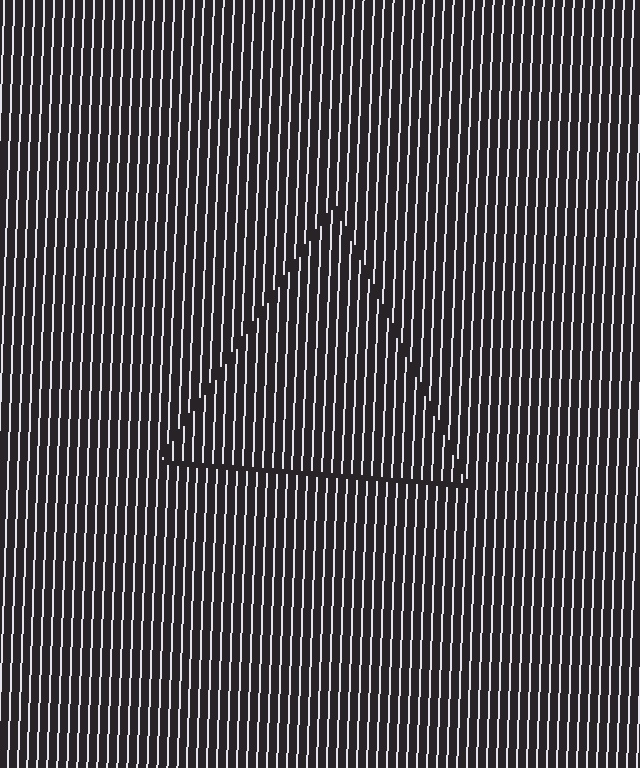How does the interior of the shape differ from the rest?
The interior of the shape contains the same grating, shifted by half a period — the contour is defined by the phase discontinuity where line-ends from the inner and outer gratings abut.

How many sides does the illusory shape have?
3 sides — the line-ends trace a triangle.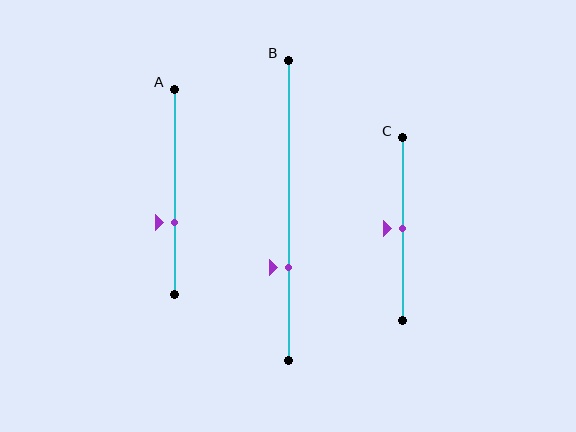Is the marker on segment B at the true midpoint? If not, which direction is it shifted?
No, the marker on segment B is shifted downward by about 19% of the segment length.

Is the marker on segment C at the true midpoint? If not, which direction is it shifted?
Yes, the marker on segment C is at the true midpoint.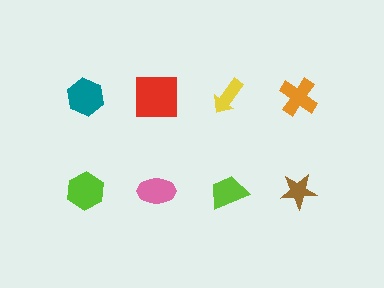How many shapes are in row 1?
4 shapes.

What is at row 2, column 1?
A lime hexagon.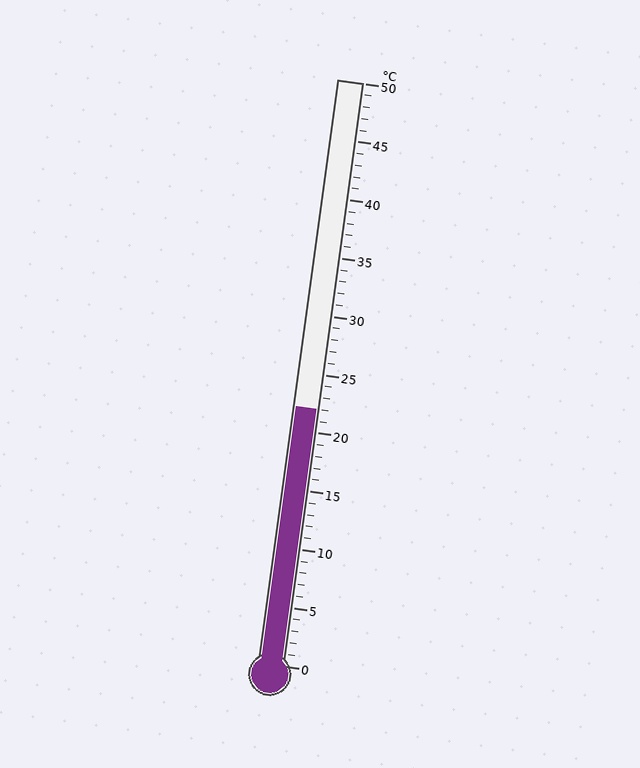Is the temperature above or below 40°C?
The temperature is below 40°C.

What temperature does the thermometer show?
The thermometer shows approximately 22°C.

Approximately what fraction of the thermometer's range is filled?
The thermometer is filled to approximately 45% of its range.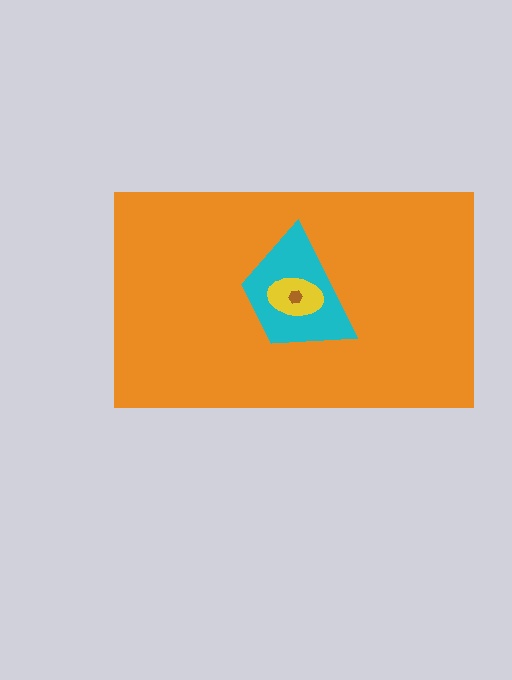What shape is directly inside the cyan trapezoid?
The yellow ellipse.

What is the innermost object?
The brown hexagon.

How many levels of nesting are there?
4.